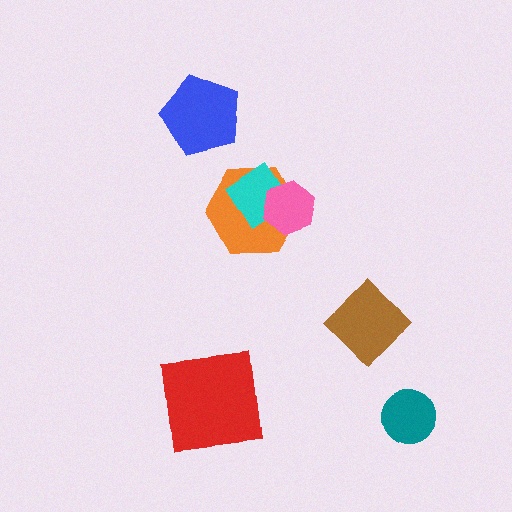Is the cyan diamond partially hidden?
Yes, it is partially covered by another shape.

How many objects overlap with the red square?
0 objects overlap with the red square.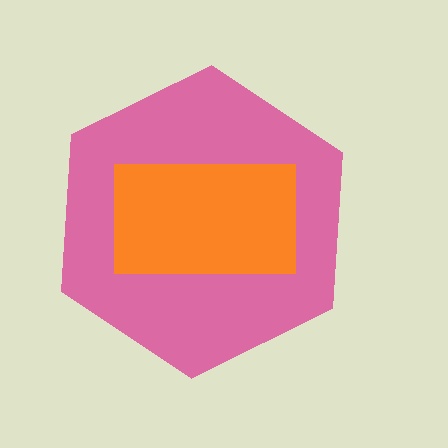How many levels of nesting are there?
2.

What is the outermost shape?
The pink hexagon.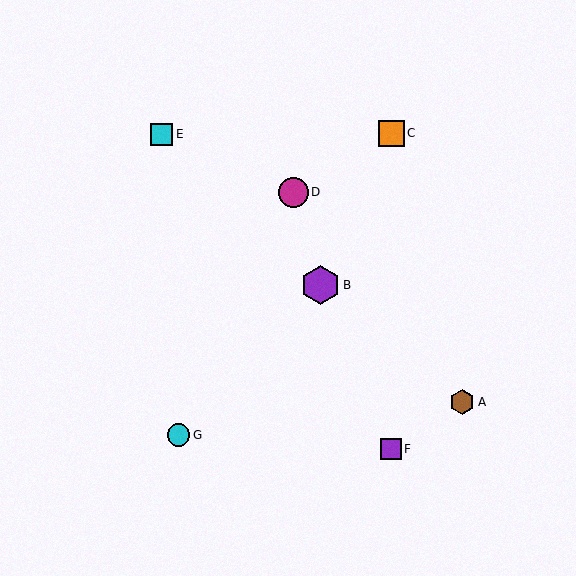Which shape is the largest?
The purple hexagon (labeled B) is the largest.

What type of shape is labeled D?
Shape D is a magenta circle.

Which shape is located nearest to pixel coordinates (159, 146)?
The cyan square (labeled E) at (162, 134) is nearest to that location.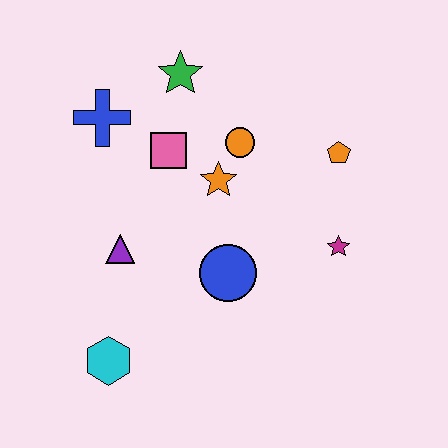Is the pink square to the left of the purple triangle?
No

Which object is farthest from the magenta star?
The blue cross is farthest from the magenta star.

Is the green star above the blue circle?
Yes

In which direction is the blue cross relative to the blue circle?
The blue cross is above the blue circle.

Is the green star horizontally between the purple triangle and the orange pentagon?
Yes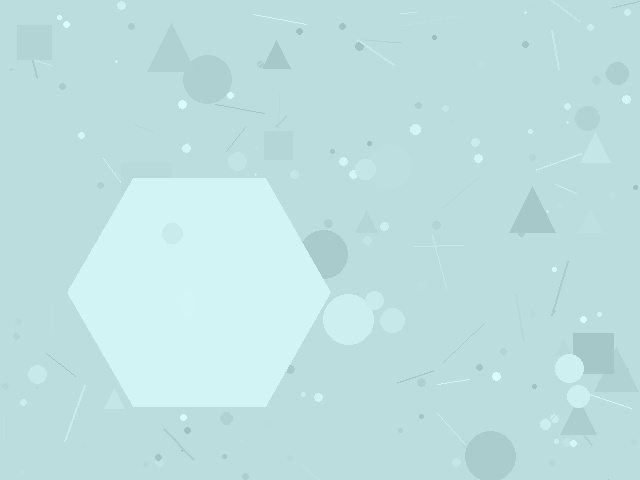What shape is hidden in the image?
A hexagon is hidden in the image.